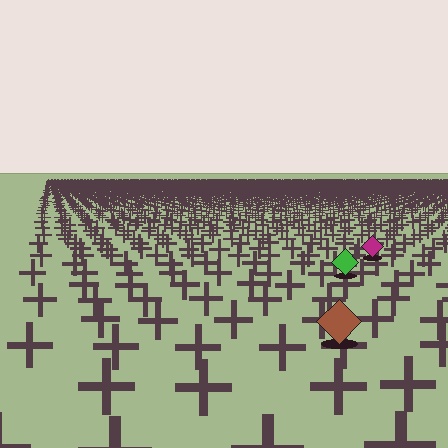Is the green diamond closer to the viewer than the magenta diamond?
Yes. The green diamond is closer — you can tell from the texture gradient: the ground texture is coarser near it.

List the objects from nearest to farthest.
From nearest to farthest: the brown diamond, the green diamond, the magenta diamond.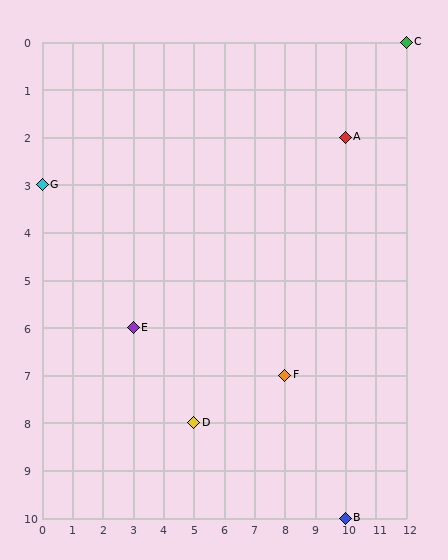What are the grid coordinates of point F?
Point F is at grid coordinates (8, 7).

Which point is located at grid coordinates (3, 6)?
Point E is at (3, 6).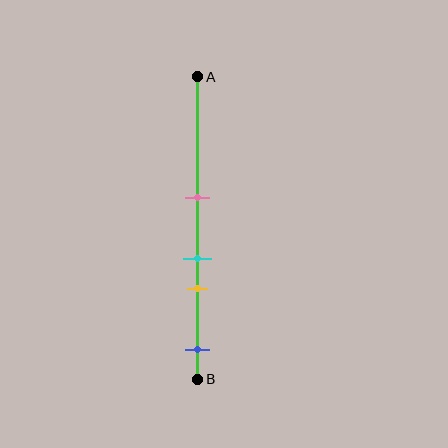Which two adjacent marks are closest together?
The cyan and yellow marks are the closest adjacent pair.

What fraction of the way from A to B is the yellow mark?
The yellow mark is approximately 70% (0.7) of the way from A to B.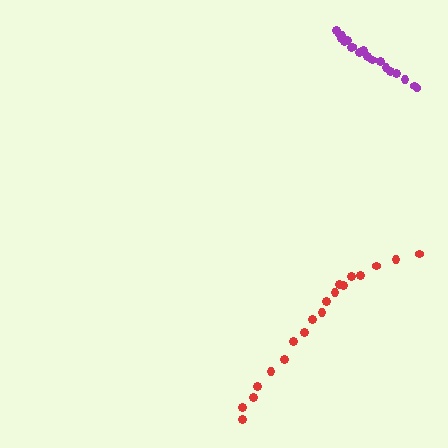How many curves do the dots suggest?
There are 2 distinct paths.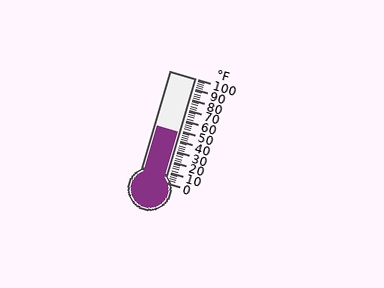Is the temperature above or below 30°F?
The temperature is above 30°F.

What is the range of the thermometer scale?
The thermometer scale ranges from 0°F to 100°F.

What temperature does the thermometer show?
The thermometer shows approximately 48°F.